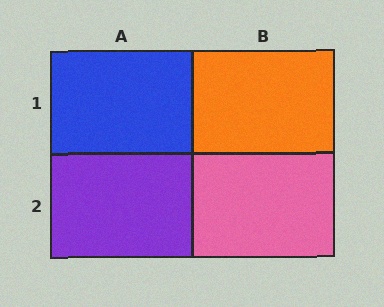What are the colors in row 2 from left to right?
Purple, pink.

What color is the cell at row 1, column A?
Blue.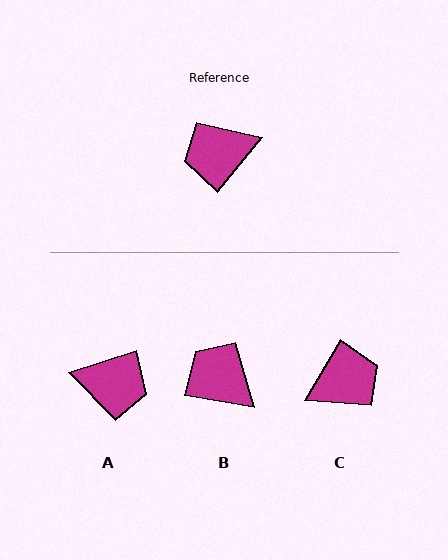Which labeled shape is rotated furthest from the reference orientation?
C, about 171 degrees away.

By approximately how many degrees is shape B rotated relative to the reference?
Approximately 60 degrees clockwise.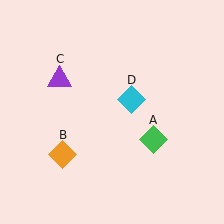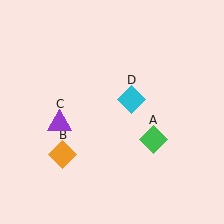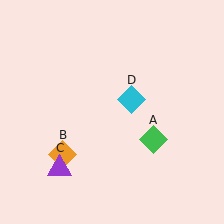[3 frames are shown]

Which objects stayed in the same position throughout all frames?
Green diamond (object A) and orange diamond (object B) and cyan diamond (object D) remained stationary.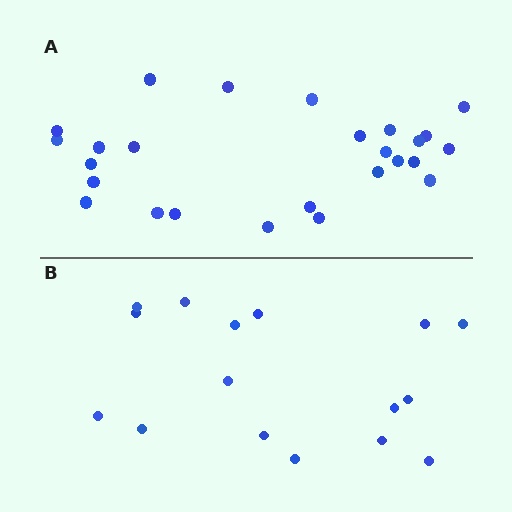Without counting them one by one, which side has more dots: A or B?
Region A (the top region) has more dots.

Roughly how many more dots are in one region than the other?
Region A has roughly 10 or so more dots than region B.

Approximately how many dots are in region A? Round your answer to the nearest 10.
About 30 dots. (The exact count is 26, which rounds to 30.)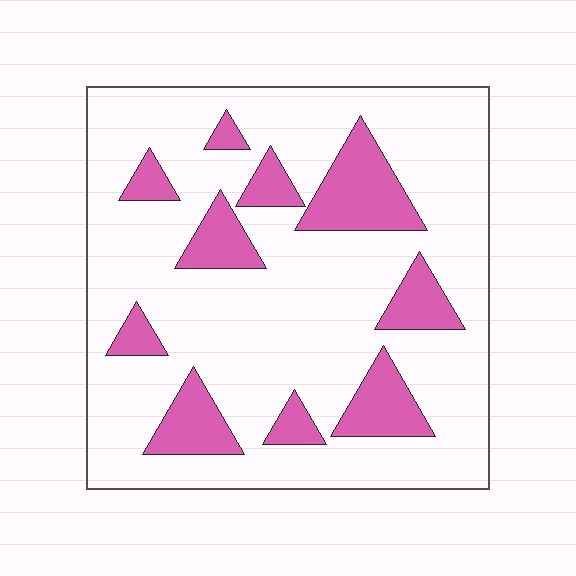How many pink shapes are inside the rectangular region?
10.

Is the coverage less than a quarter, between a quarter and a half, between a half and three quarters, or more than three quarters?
Less than a quarter.